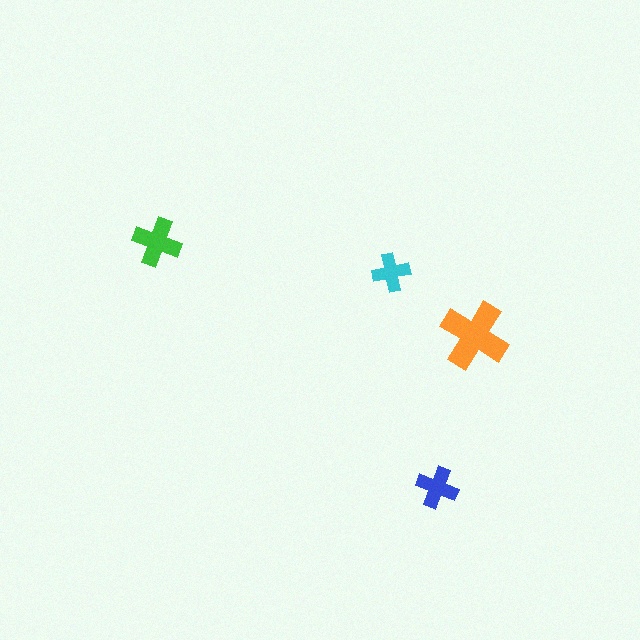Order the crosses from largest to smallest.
the orange one, the green one, the blue one, the cyan one.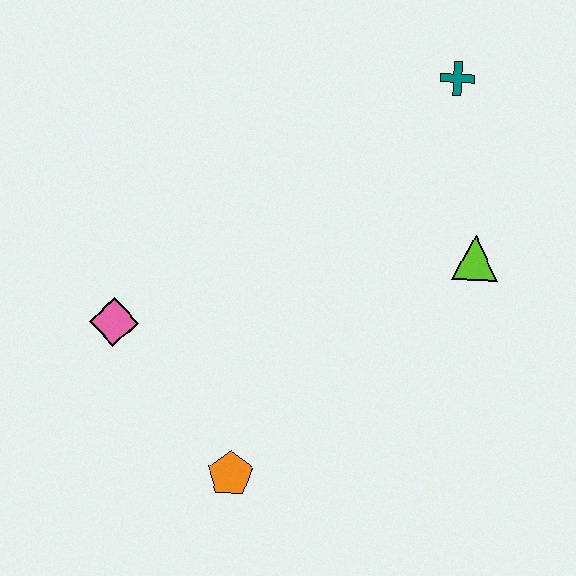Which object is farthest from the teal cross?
The orange pentagon is farthest from the teal cross.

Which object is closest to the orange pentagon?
The pink diamond is closest to the orange pentagon.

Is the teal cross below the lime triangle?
No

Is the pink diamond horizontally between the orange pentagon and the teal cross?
No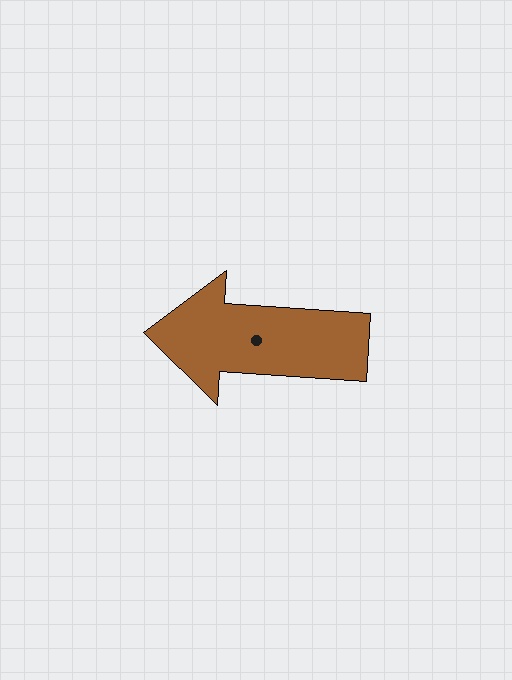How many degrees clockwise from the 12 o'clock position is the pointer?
Approximately 274 degrees.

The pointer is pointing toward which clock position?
Roughly 9 o'clock.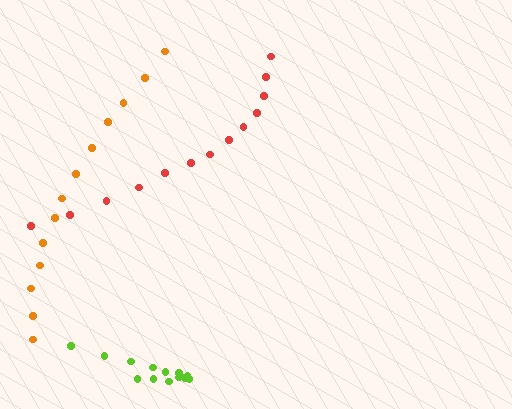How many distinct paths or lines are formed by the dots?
There are 3 distinct paths.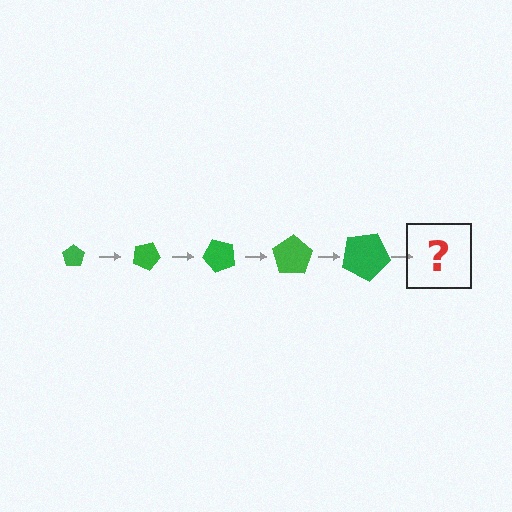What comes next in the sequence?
The next element should be a pentagon, larger than the previous one and rotated 125 degrees from the start.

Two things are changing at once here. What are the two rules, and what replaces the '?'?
The two rules are that the pentagon grows larger each step and it rotates 25 degrees each step. The '?' should be a pentagon, larger than the previous one and rotated 125 degrees from the start.